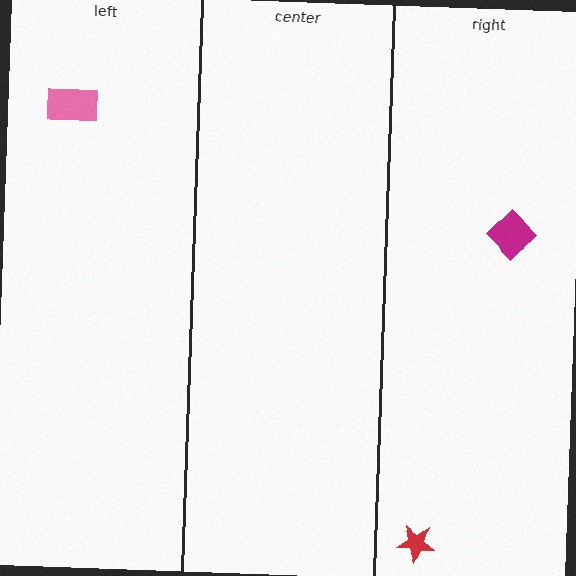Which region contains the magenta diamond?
The right region.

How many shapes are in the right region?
2.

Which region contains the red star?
The right region.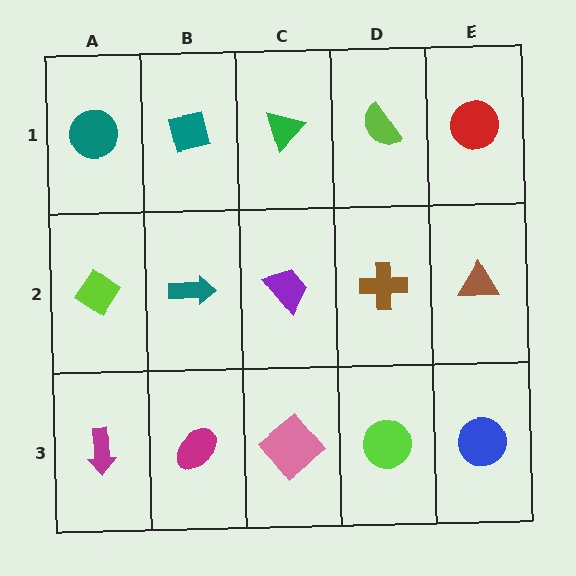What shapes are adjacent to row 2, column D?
A lime semicircle (row 1, column D), a lime circle (row 3, column D), a purple trapezoid (row 2, column C), a brown triangle (row 2, column E).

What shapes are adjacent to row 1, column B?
A teal arrow (row 2, column B), a teal circle (row 1, column A), a green triangle (row 1, column C).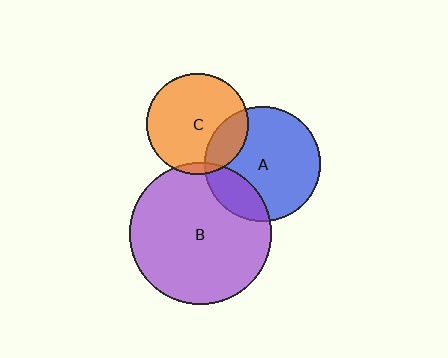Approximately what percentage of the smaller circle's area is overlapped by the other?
Approximately 5%.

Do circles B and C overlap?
Yes.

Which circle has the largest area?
Circle B (purple).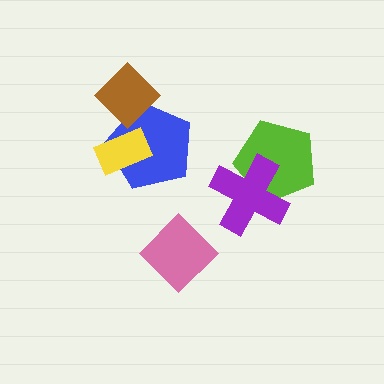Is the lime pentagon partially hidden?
Yes, it is partially covered by another shape.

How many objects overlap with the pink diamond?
0 objects overlap with the pink diamond.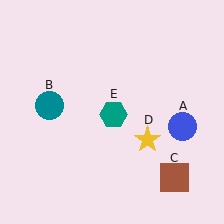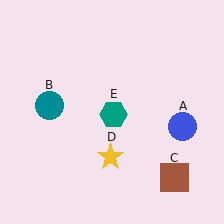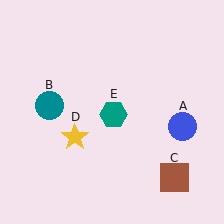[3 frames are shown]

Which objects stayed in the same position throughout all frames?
Blue circle (object A) and teal circle (object B) and brown square (object C) and teal hexagon (object E) remained stationary.